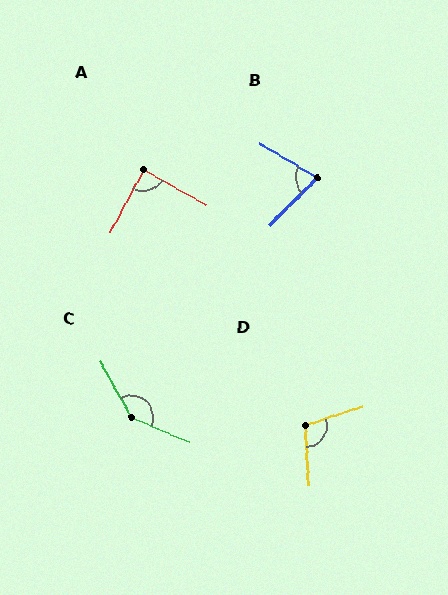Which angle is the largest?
C, at approximately 142 degrees.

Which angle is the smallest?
B, at approximately 77 degrees.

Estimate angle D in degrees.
Approximately 104 degrees.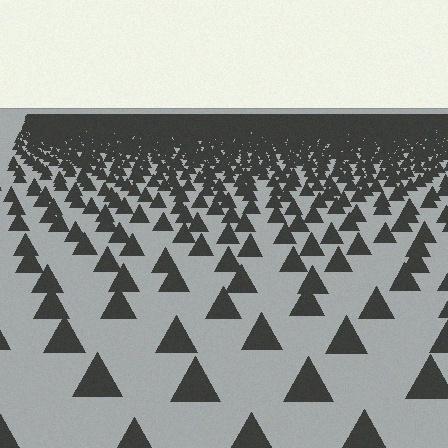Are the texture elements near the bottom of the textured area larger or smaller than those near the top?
Larger. Near the bottom, elements are closer to the viewer and appear at a bigger on-screen size.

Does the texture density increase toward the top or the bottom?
Density increases toward the top.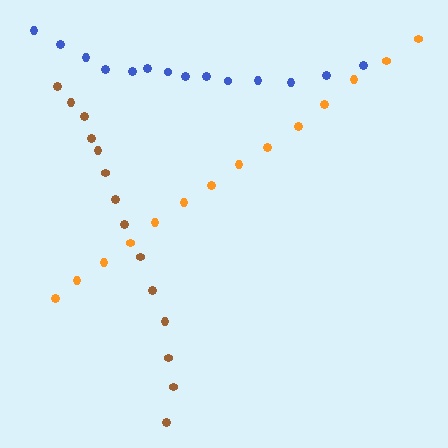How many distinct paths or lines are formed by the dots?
There are 3 distinct paths.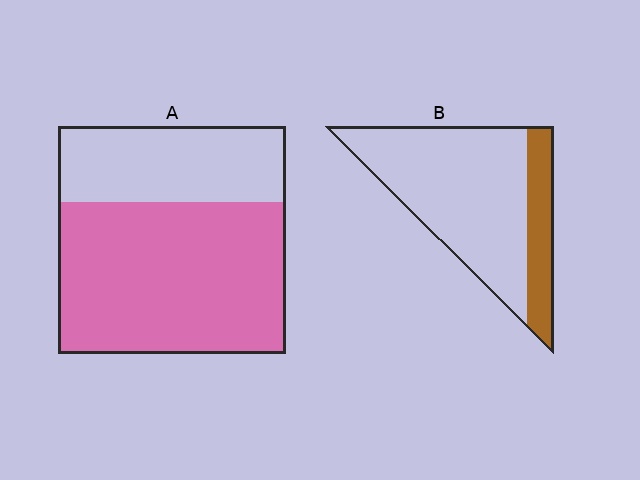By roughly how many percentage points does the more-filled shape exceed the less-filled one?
By roughly 45 percentage points (A over B).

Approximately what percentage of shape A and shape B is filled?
A is approximately 65% and B is approximately 20%.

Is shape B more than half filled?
No.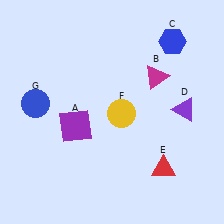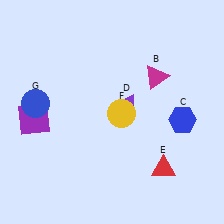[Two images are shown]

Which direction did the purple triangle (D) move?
The purple triangle (D) moved left.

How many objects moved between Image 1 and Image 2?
3 objects moved between the two images.